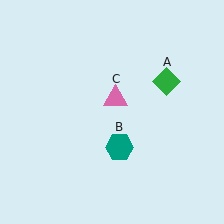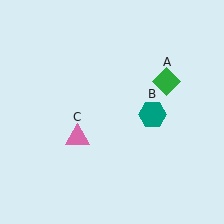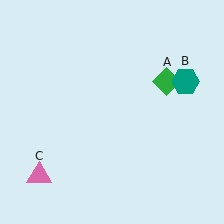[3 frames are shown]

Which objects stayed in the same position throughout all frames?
Green diamond (object A) remained stationary.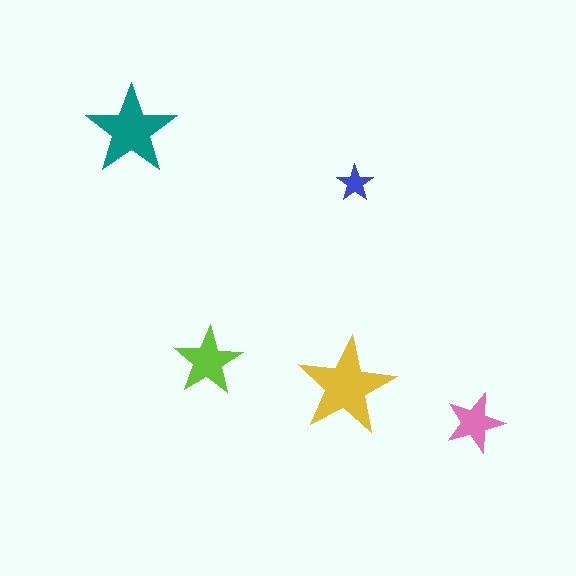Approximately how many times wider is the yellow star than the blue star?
About 2.5 times wider.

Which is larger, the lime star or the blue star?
The lime one.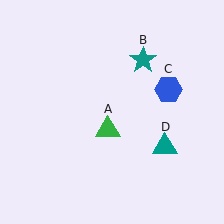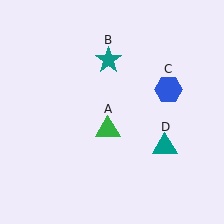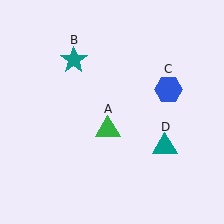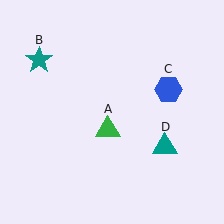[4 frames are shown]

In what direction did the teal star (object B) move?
The teal star (object B) moved left.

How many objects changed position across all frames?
1 object changed position: teal star (object B).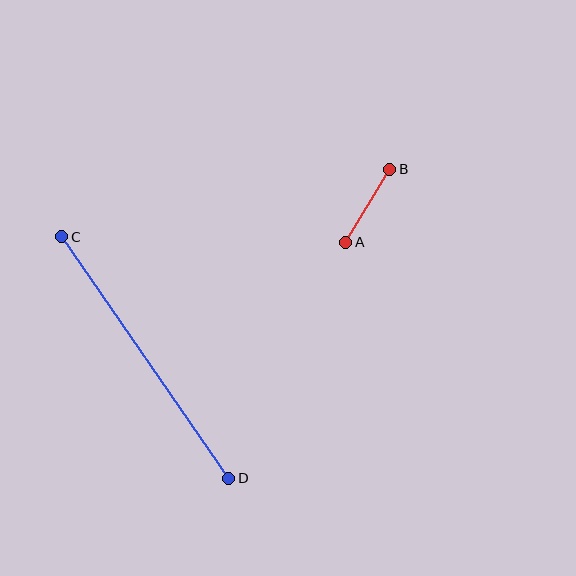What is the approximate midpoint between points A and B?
The midpoint is at approximately (368, 206) pixels.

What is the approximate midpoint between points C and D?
The midpoint is at approximately (145, 357) pixels.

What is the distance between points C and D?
The distance is approximately 294 pixels.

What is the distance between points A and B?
The distance is approximately 85 pixels.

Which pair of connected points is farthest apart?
Points C and D are farthest apart.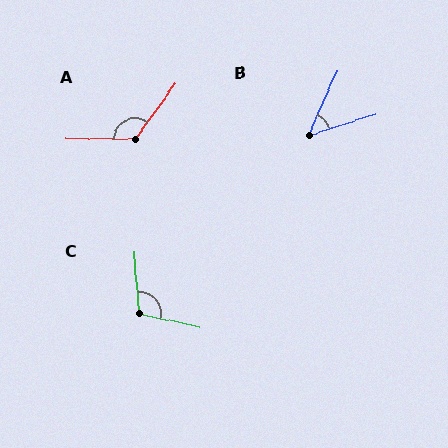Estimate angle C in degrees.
Approximately 107 degrees.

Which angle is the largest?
A, at approximately 126 degrees.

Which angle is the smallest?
B, at approximately 48 degrees.